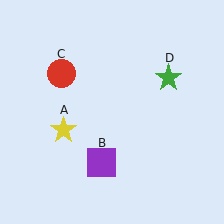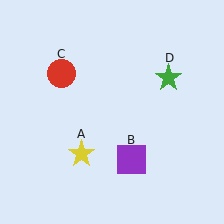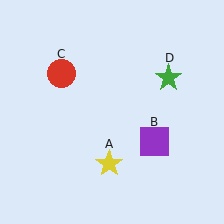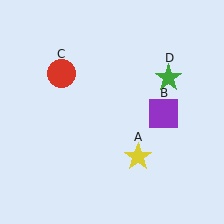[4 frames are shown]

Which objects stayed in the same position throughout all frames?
Red circle (object C) and green star (object D) remained stationary.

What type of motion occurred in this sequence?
The yellow star (object A), purple square (object B) rotated counterclockwise around the center of the scene.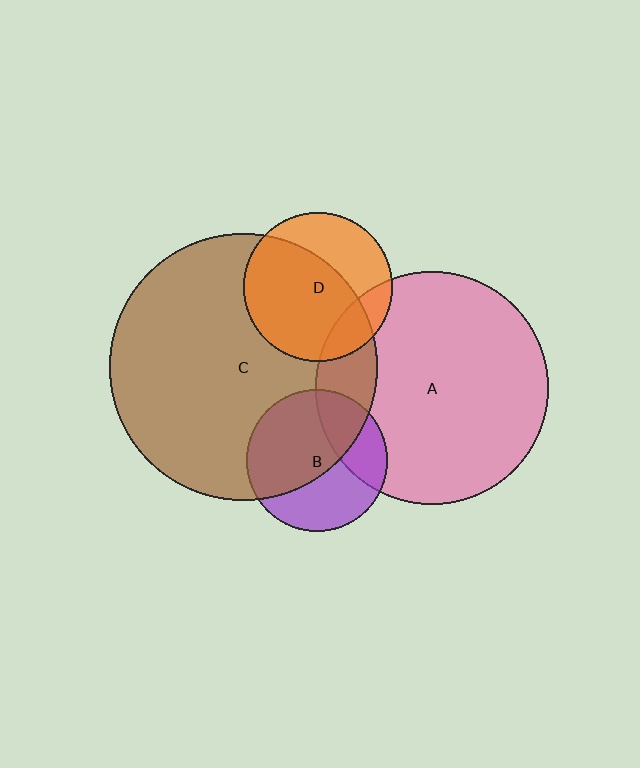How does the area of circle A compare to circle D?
Approximately 2.5 times.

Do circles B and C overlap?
Yes.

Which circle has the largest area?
Circle C (brown).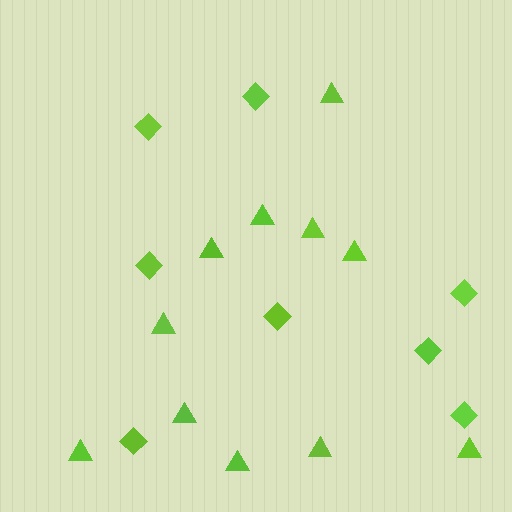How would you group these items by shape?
There are 2 groups: one group of diamonds (8) and one group of triangles (11).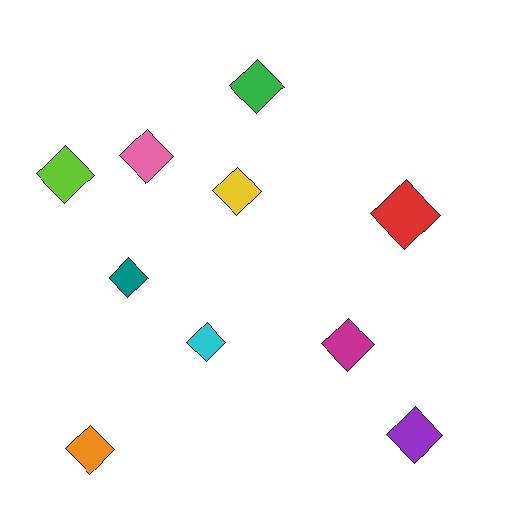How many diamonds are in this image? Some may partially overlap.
There are 10 diamonds.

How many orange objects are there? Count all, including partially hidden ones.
There is 1 orange object.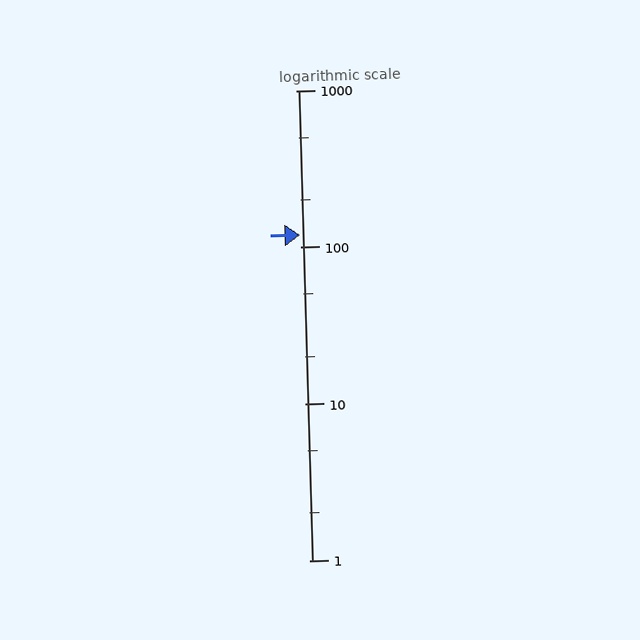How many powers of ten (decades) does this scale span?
The scale spans 3 decades, from 1 to 1000.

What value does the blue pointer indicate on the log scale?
The pointer indicates approximately 120.